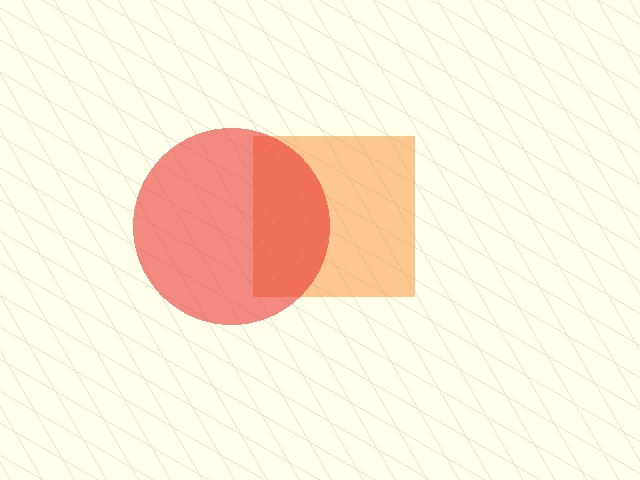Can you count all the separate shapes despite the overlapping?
Yes, there are 2 separate shapes.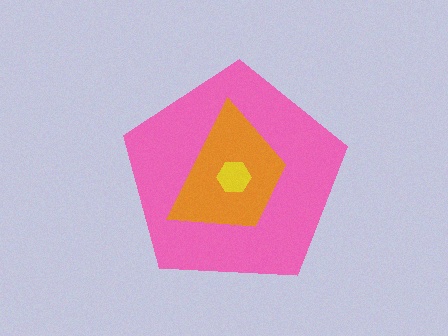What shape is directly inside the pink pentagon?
The orange trapezoid.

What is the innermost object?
The yellow hexagon.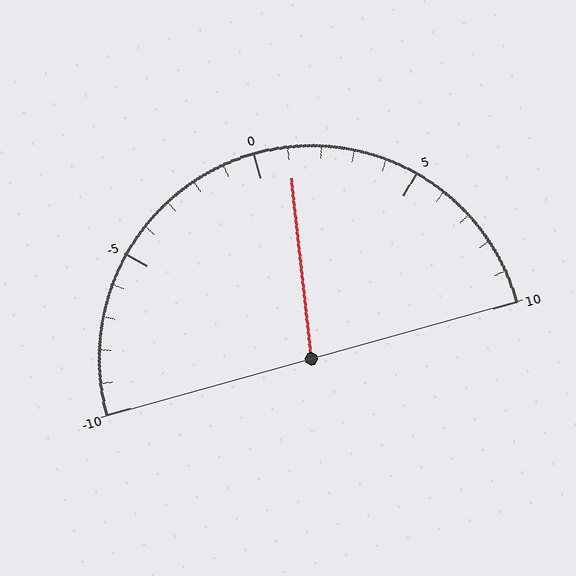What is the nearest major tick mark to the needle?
The nearest major tick mark is 0.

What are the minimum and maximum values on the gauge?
The gauge ranges from -10 to 10.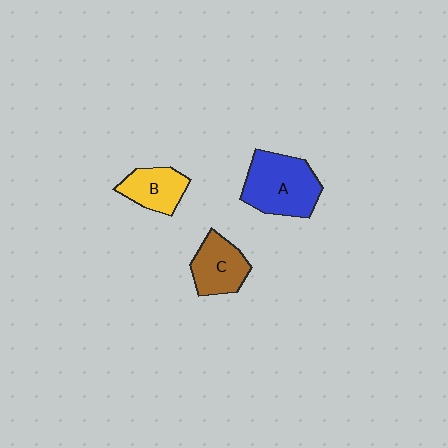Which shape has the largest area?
Shape A (blue).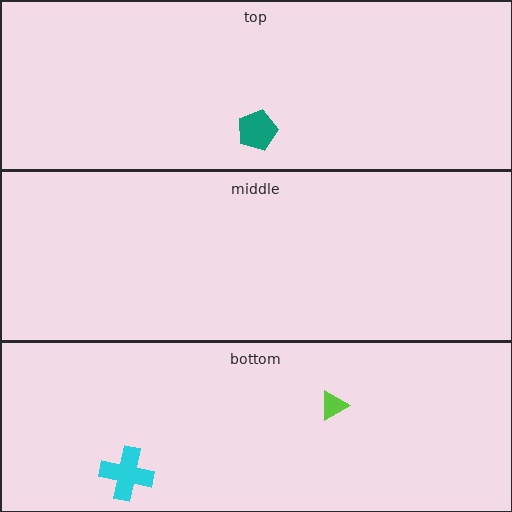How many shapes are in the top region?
1.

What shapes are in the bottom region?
The lime triangle, the cyan cross.